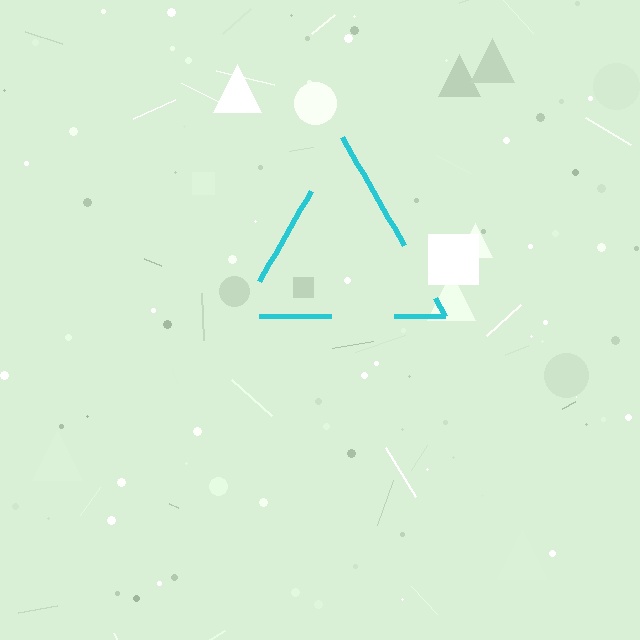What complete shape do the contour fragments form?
The contour fragments form a triangle.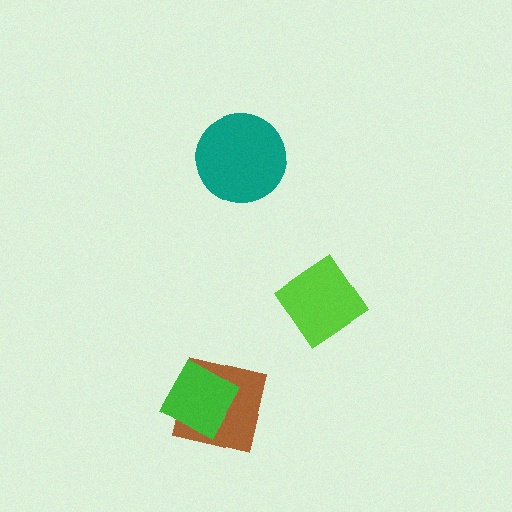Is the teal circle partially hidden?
No, no other shape covers it.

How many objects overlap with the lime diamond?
0 objects overlap with the lime diamond.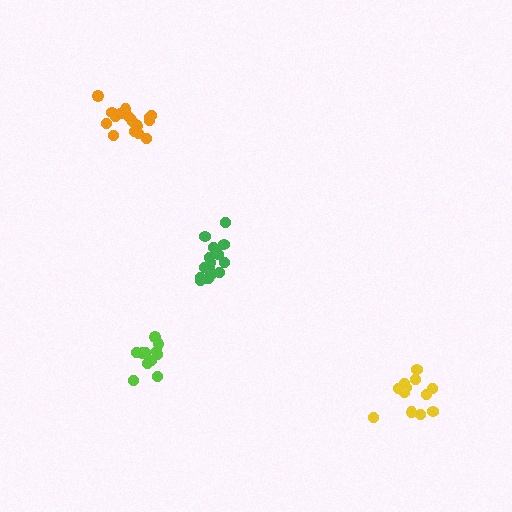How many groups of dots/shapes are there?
There are 4 groups.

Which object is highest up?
The orange cluster is topmost.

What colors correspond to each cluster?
The clusters are colored: lime, green, yellow, orange.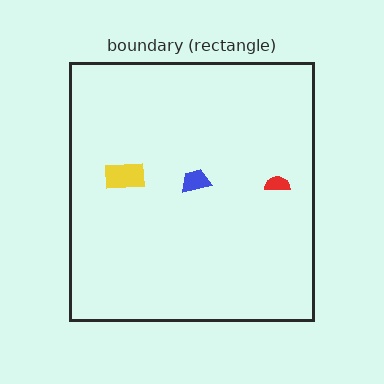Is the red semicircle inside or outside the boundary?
Inside.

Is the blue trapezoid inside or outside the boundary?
Inside.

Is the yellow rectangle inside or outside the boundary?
Inside.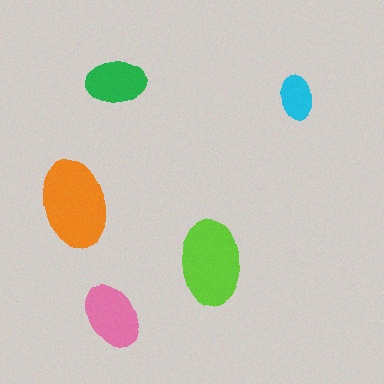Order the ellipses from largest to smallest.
the orange one, the lime one, the pink one, the green one, the cyan one.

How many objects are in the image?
There are 5 objects in the image.